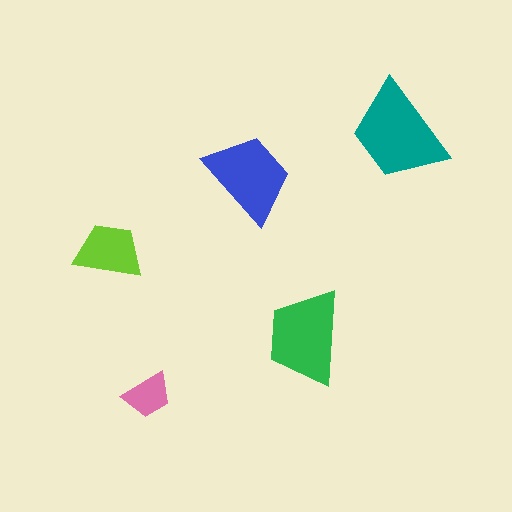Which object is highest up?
The teal trapezoid is topmost.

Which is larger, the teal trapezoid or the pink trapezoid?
The teal one.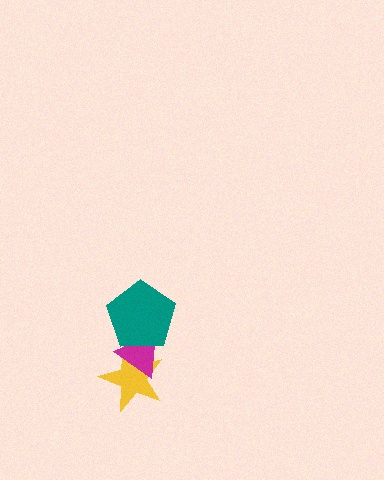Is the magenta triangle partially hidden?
Yes, it is partially covered by another shape.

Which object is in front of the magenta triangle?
The teal pentagon is in front of the magenta triangle.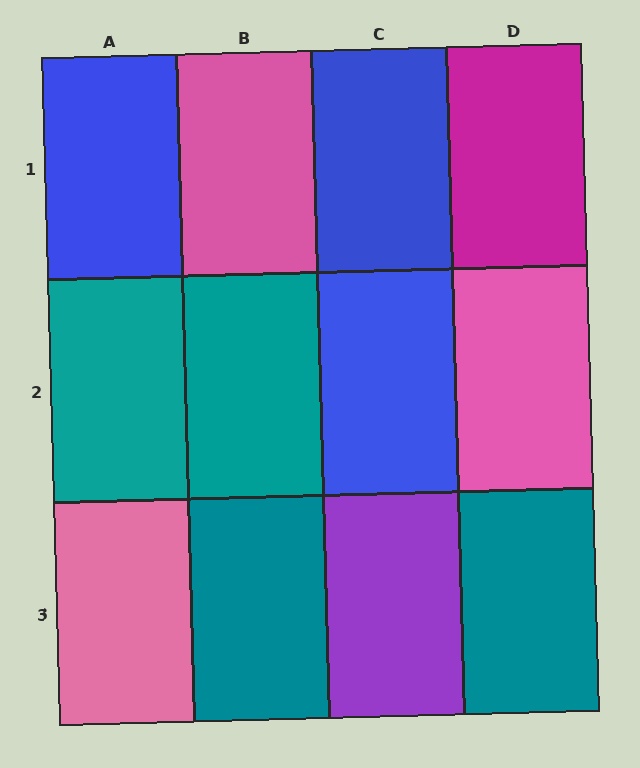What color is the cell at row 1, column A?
Blue.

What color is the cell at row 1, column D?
Magenta.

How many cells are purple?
1 cell is purple.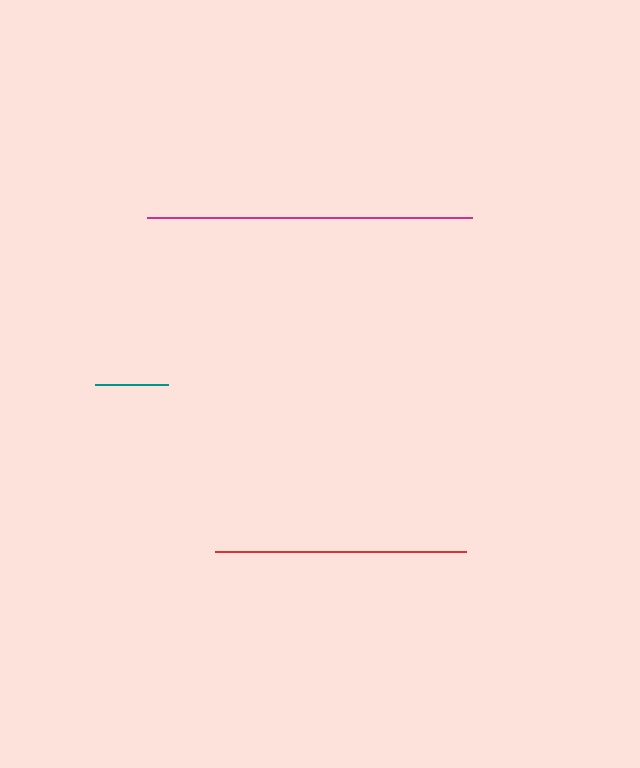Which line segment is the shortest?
The teal line is the shortest at approximately 73 pixels.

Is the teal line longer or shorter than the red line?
The red line is longer than the teal line.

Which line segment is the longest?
The magenta line is the longest at approximately 325 pixels.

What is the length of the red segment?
The red segment is approximately 251 pixels long.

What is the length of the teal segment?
The teal segment is approximately 73 pixels long.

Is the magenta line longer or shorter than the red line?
The magenta line is longer than the red line.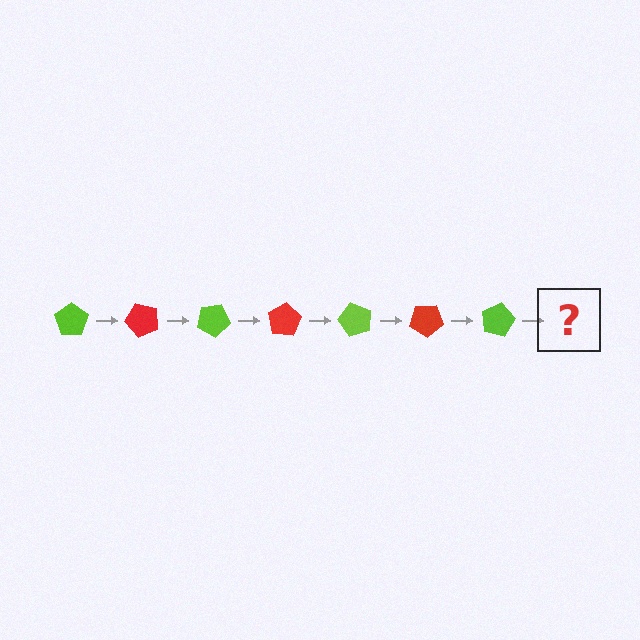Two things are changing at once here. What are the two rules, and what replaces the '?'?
The two rules are that it rotates 50 degrees each step and the color cycles through lime and red. The '?' should be a red pentagon, rotated 350 degrees from the start.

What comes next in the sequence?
The next element should be a red pentagon, rotated 350 degrees from the start.